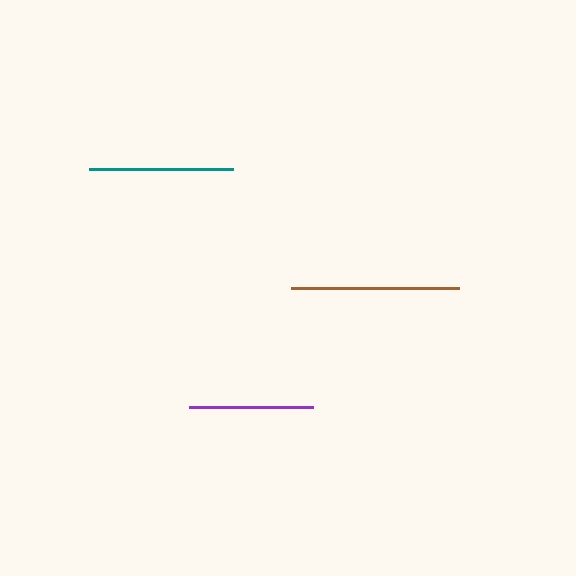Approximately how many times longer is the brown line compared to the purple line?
The brown line is approximately 1.4 times the length of the purple line.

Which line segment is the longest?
The brown line is the longest at approximately 169 pixels.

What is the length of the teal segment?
The teal segment is approximately 143 pixels long.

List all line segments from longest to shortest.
From longest to shortest: brown, teal, purple.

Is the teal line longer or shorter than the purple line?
The teal line is longer than the purple line.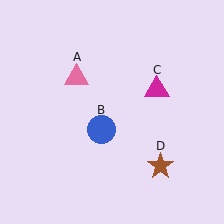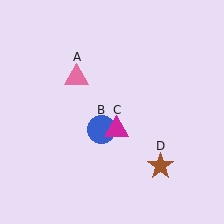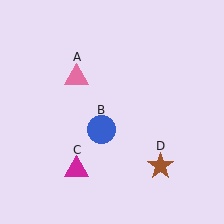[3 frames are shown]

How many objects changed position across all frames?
1 object changed position: magenta triangle (object C).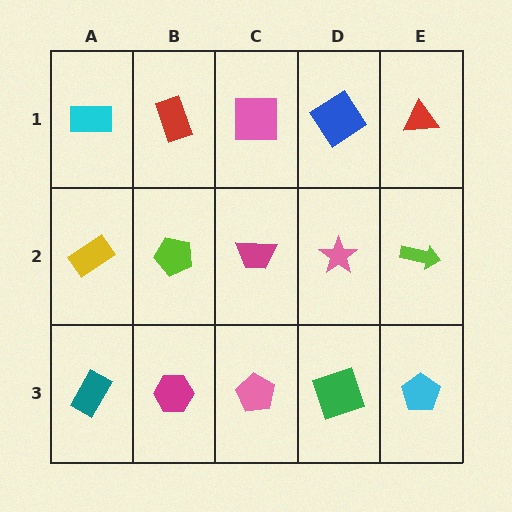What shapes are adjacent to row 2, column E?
A red triangle (row 1, column E), a cyan pentagon (row 3, column E), a pink star (row 2, column D).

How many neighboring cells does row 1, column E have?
2.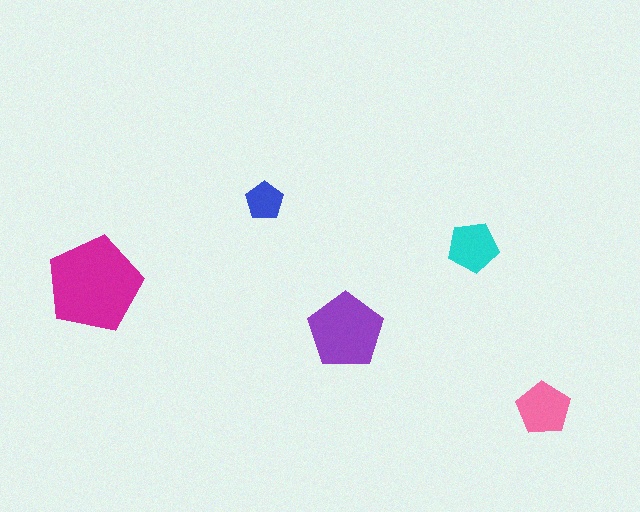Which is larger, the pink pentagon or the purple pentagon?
The purple one.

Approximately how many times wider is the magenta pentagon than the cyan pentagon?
About 2 times wider.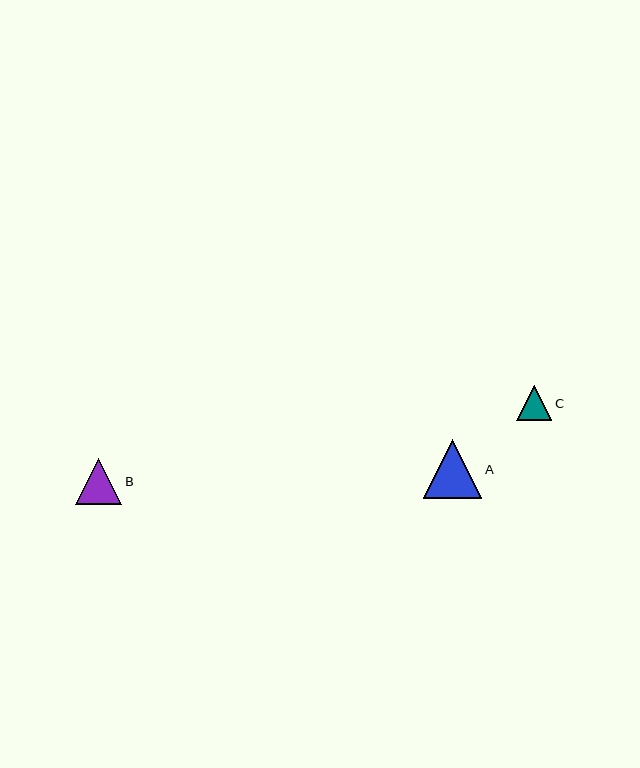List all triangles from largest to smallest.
From largest to smallest: A, B, C.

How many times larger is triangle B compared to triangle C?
Triangle B is approximately 1.3 times the size of triangle C.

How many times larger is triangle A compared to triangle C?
Triangle A is approximately 1.7 times the size of triangle C.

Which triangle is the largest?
Triangle A is the largest with a size of approximately 58 pixels.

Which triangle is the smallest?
Triangle C is the smallest with a size of approximately 35 pixels.